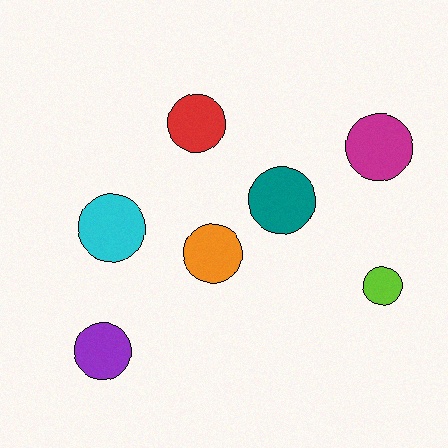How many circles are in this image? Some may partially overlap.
There are 7 circles.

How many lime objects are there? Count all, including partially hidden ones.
There is 1 lime object.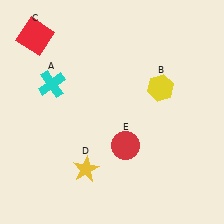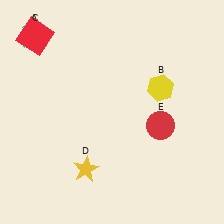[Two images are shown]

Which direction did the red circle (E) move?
The red circle (E) moved right.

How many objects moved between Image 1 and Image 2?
2 objects moved between the two images.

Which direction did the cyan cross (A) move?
The cyan cross (A) moved up.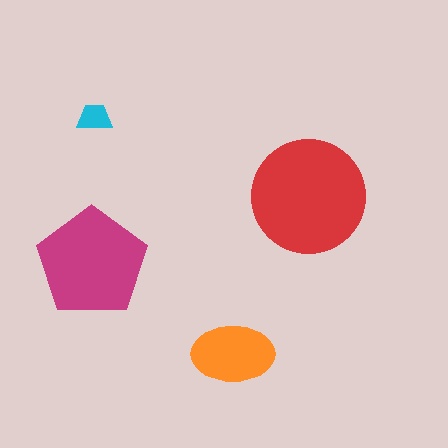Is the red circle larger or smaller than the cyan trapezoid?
Larger.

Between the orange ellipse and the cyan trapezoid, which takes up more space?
The orange ellipse.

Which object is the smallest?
The cyan trapezoid.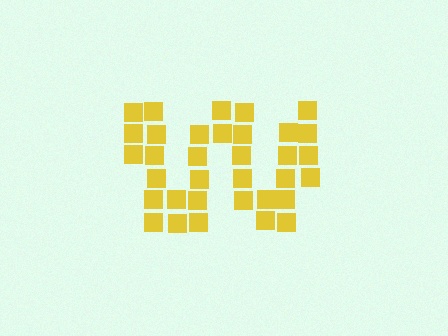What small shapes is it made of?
It is made of small squares.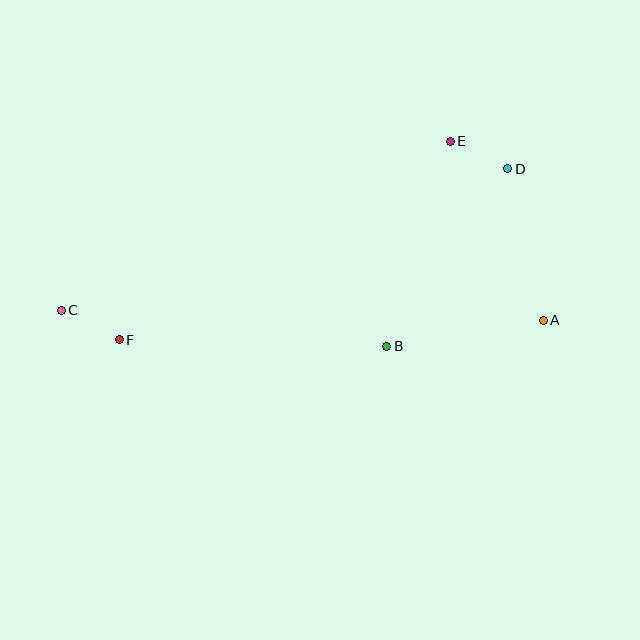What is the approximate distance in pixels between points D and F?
The distance between D and F is approximately 424 pixels.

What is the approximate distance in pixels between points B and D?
The distance between B and D is approximately 215 pixels.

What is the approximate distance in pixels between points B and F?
The distance between B and F is approximately 268 pixels.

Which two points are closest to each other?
Points D and E are closest to each other.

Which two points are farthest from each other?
Points A and C are farthest from each other.